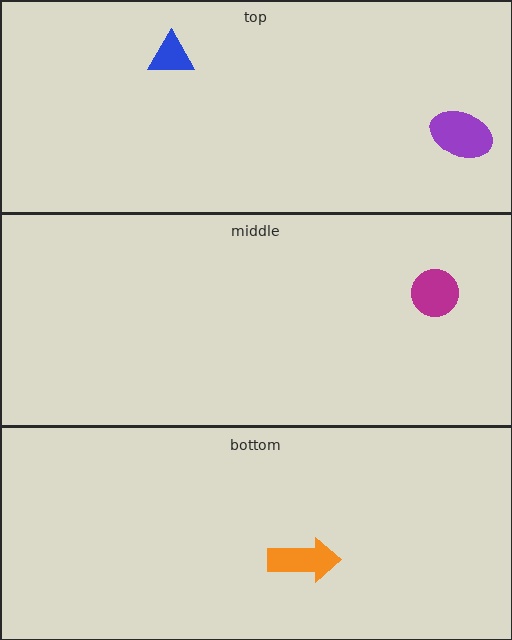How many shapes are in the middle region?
1.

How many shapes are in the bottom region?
1.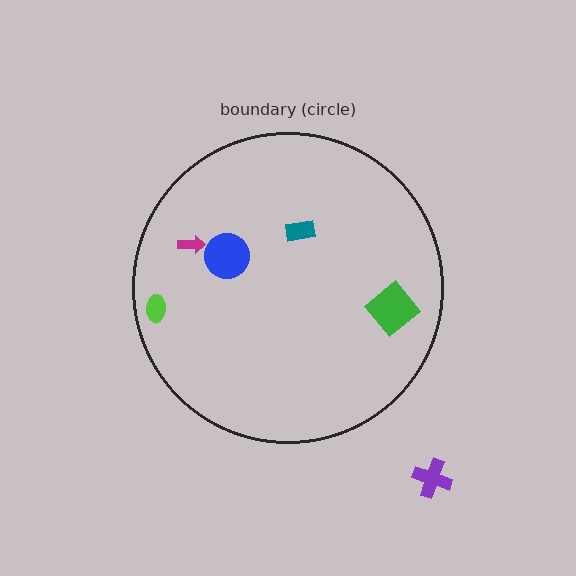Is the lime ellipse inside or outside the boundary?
Inside.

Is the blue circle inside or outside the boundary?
Inside.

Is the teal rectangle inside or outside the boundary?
Inside.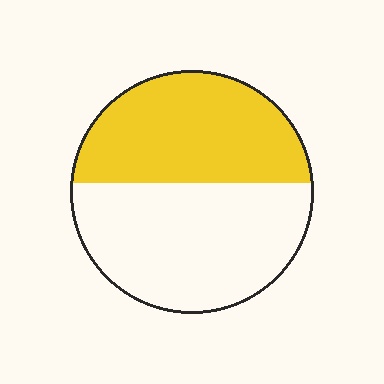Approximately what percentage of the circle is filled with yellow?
Approximately 45%.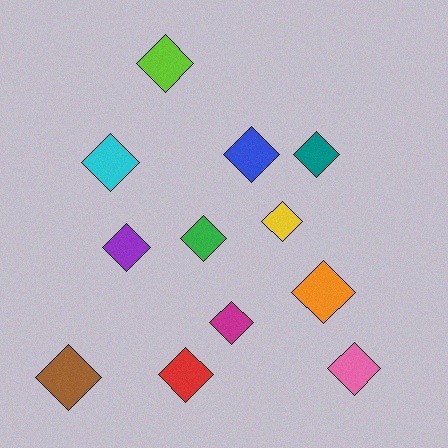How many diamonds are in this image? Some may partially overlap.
There are 12 diamonds.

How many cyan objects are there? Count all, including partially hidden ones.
There is 1 cyan object.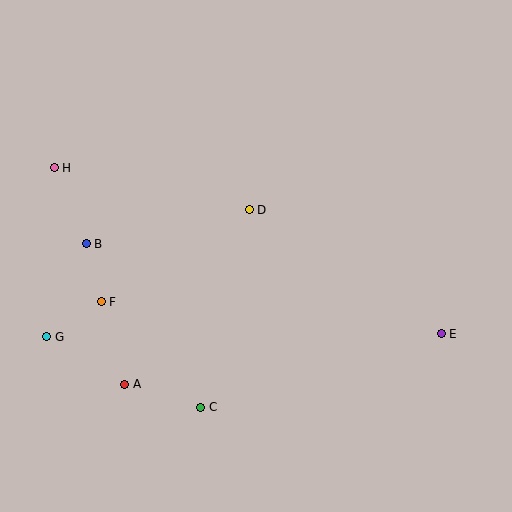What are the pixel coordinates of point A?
Point A is at (125, 384).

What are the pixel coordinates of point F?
Point F is at (101, 302).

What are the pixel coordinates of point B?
Point B is at (86, 244).